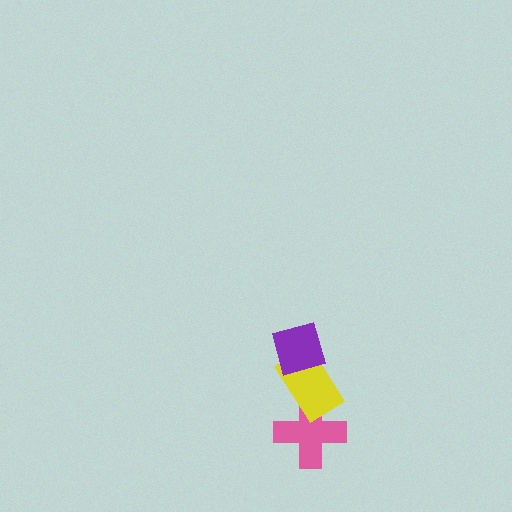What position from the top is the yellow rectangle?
The yellow rectangle is 2nd from the top.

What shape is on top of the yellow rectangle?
The purple diamond is on top of the yellow rectangle.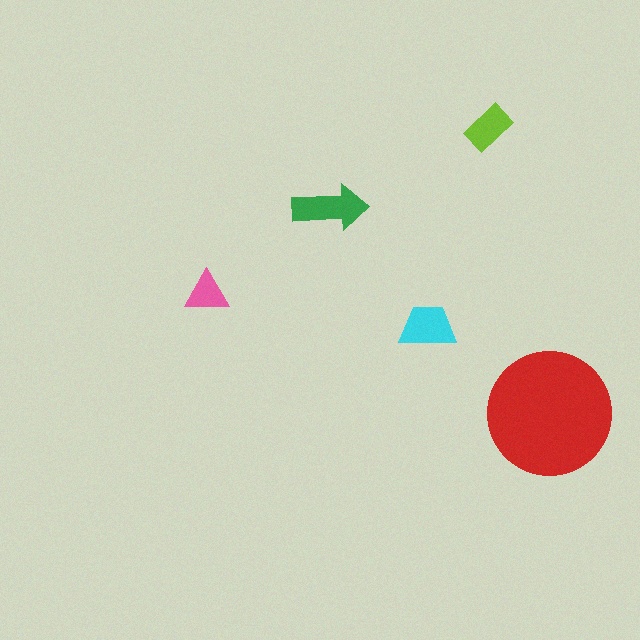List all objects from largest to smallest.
The red circle, the green arrow, the cyan trapezoid, the lime rectangle, the pink triangle.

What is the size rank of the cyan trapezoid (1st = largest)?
3rd.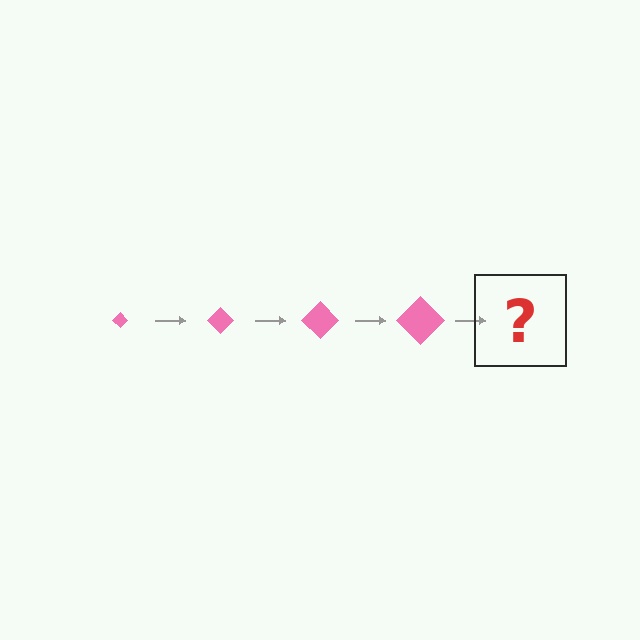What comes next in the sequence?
The next element should be a pink diamond, larger than the previous one.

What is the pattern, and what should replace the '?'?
The pattern is that the diamond gets progressively larger each step. The '?' should be a pink diamond, larger than the previous one.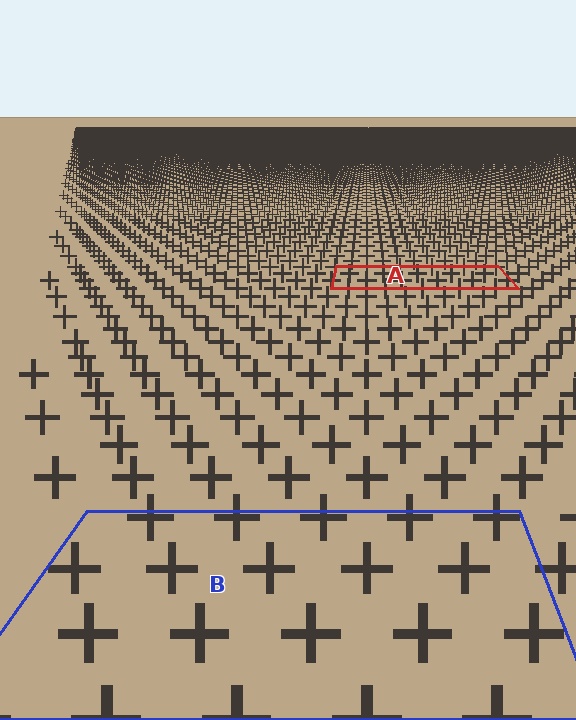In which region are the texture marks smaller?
The texture marks are smaller in region A, because it is farther away.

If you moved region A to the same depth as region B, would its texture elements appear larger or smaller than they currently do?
They would appear larger. At a closer depth, the same texture elements are projected at a bigger on-screen size.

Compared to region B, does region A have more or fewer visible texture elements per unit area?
Region A has more texture elements per unit area — they are packed more densely because it is farther away.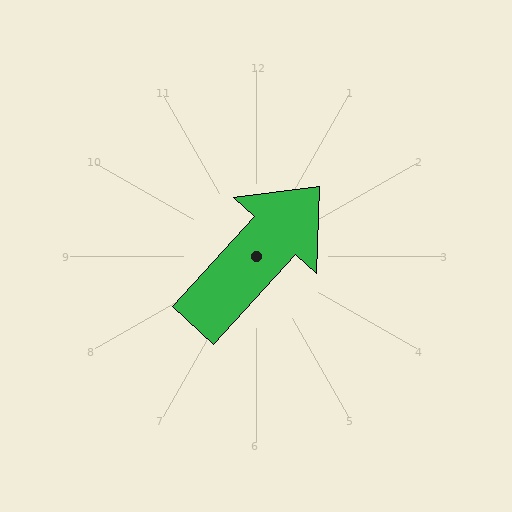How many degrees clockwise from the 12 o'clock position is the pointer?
Approximately 42 degrees.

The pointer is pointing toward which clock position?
Roughly 1 o'clock.